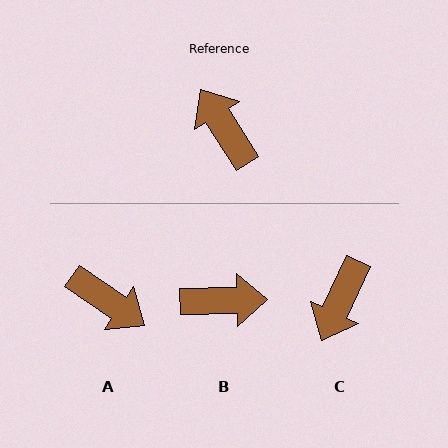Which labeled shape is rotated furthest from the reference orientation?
A, about 156 degrees away.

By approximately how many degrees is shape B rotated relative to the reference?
Approximately 121 degrees clockwise.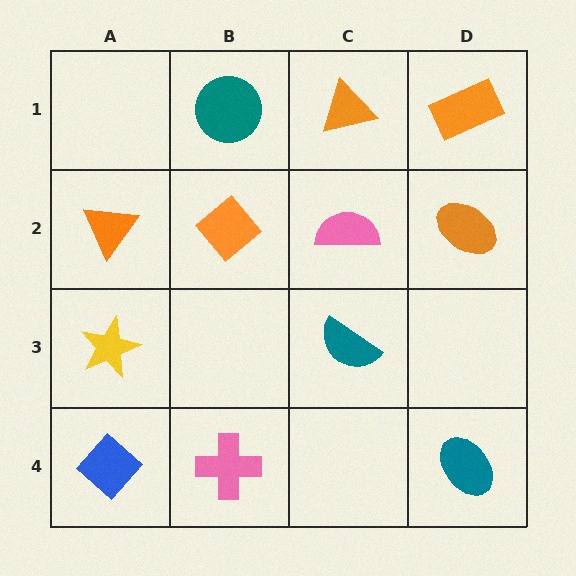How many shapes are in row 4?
3 shapes.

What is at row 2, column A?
An orange triangle.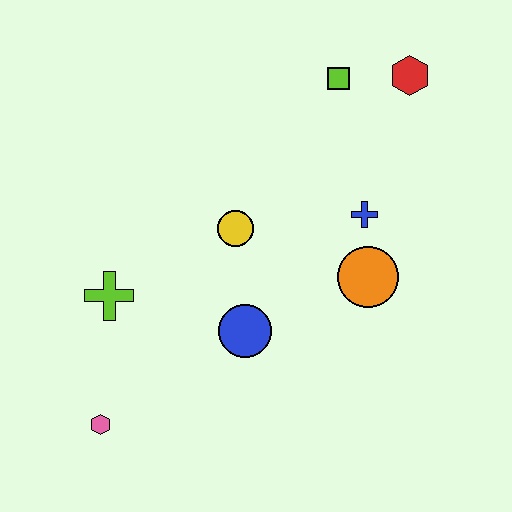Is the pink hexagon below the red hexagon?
Yes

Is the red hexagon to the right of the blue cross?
Yes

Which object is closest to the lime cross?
The pink hexagon is closest to the lime cross.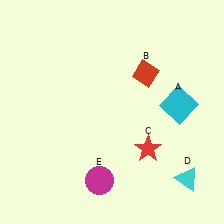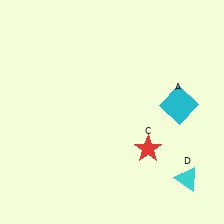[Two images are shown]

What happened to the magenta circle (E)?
The magenta circle (E) was removed in Image 2. It was in the bottom-left area of Image 1.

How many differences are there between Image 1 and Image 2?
There are 2 differences between the two images.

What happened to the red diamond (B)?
The red diamond (B) was removed in Image 2. It was in the top-right area of Image 1.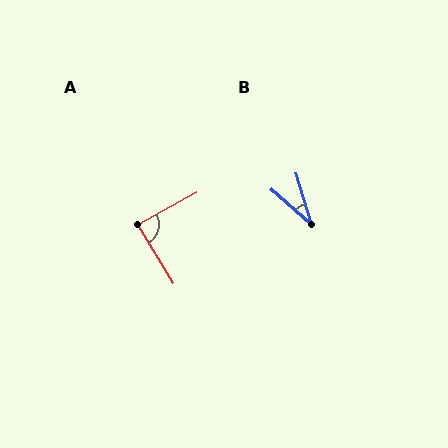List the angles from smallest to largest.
B (32°), A (87°).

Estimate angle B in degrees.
Approximately 32 degrees.